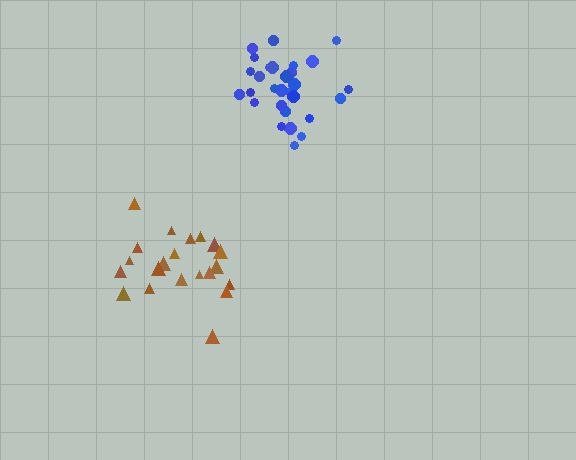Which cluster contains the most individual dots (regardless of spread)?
Blue (29).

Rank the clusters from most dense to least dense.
blue, brown.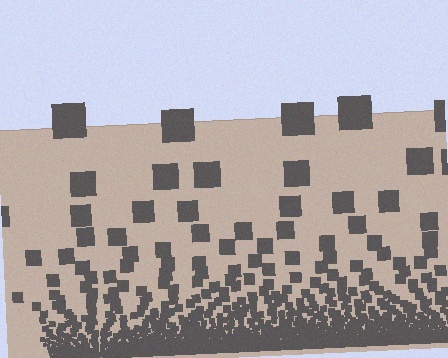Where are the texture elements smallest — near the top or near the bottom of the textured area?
Near the bottom.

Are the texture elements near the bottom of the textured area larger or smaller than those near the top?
Smaller. The gradient is inverted — elements near the bottom are smaller and denser.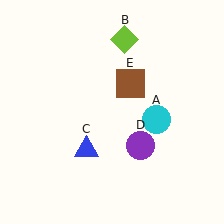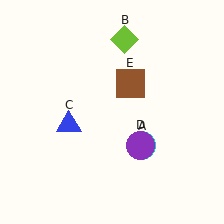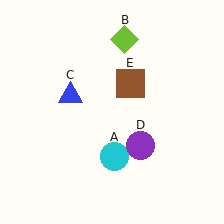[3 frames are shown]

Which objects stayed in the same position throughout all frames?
Lime diamond (object B) and purple circle (object D) and brown square (object E) remained stationary.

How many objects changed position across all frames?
2 objects changed position: cyan circle (object A), blue triangle (object C).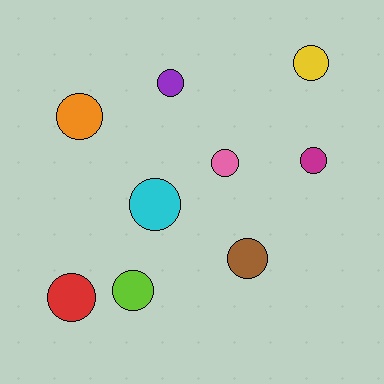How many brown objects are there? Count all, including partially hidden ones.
There is 1 brown object.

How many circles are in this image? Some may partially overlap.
There are 9 circles.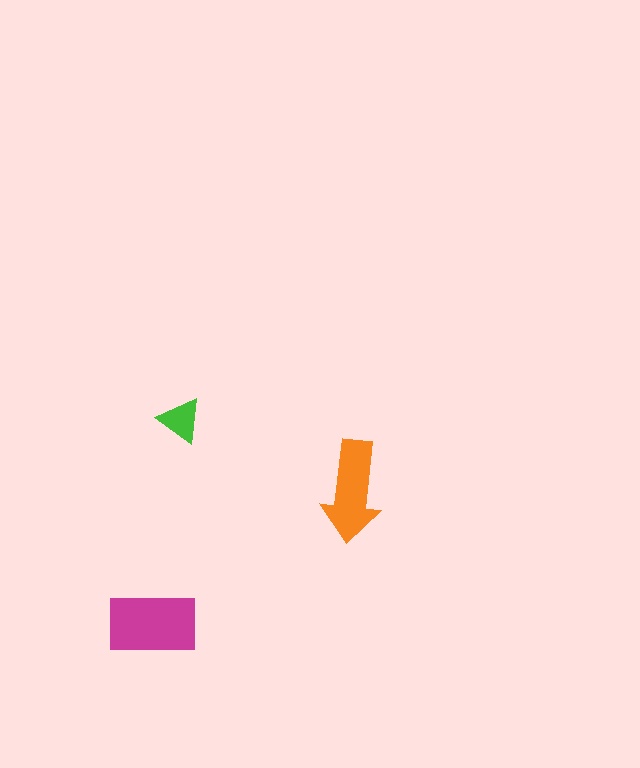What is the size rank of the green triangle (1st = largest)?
3rd.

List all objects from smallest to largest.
The green triangle, the orange arrow, the magenta rectangle.